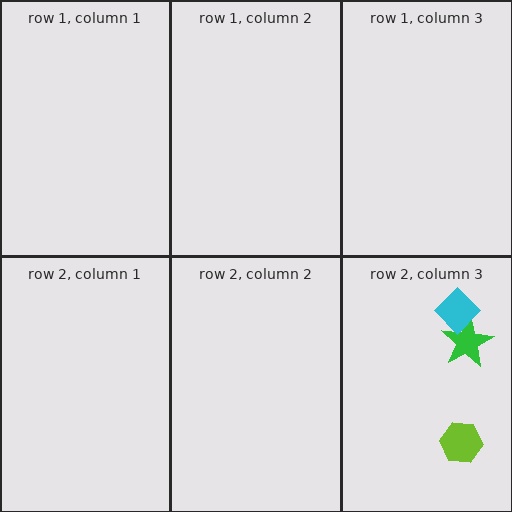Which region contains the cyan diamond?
The row 2, column 3 region.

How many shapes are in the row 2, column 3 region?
3.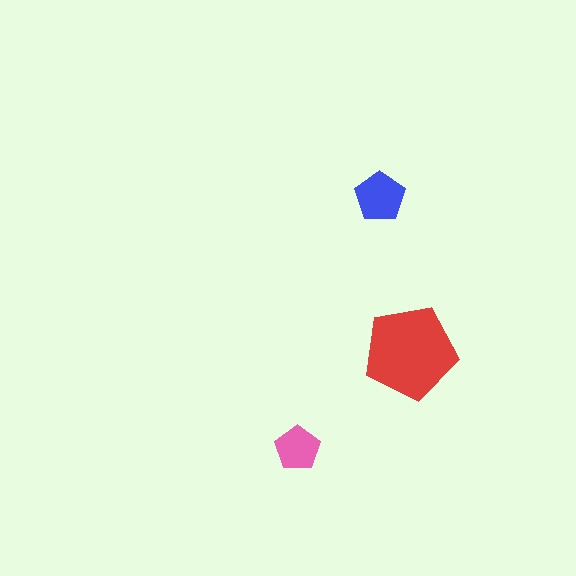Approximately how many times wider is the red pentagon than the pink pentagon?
About 2 times wider.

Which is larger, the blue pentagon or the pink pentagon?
The blue one.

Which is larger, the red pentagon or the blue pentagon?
The red one.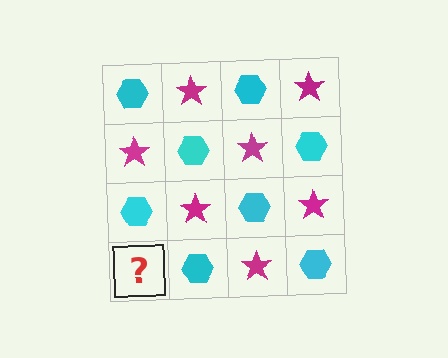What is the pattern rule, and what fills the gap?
The rule is that it alternates cyan hexagon and magenta star in a checkerboard pattern. The gap should be filled with a magenta star.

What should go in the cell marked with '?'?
The missing cell should contain a magenta star.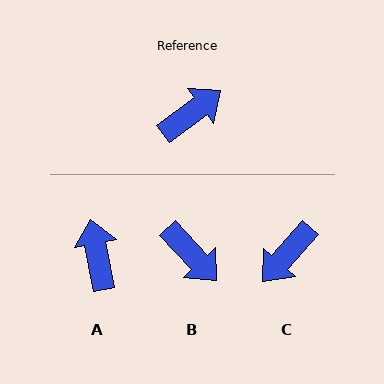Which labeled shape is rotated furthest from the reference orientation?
C, about 169 degrees away.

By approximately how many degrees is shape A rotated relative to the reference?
Approximately 64 degrees counter-clockwise.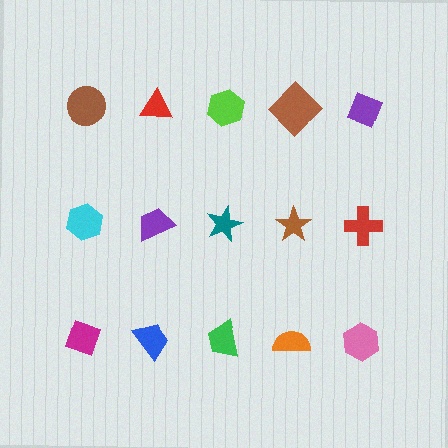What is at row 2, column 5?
A red cross.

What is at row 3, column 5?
A pink hexagon.